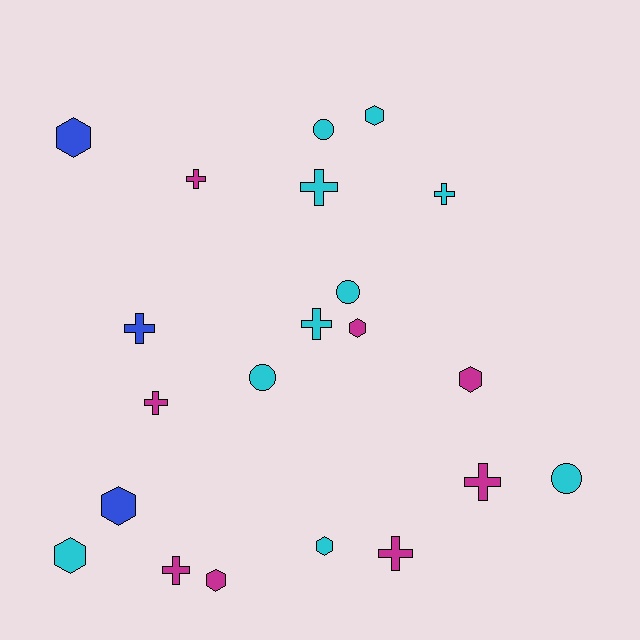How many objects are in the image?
There are 21 objects.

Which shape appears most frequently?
Cross, with 9 objects.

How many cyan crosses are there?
There are 3 cyan crosses.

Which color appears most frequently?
Cyan, with 10 objects.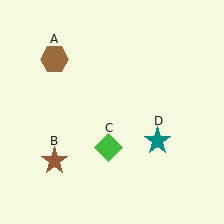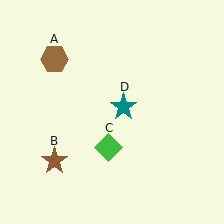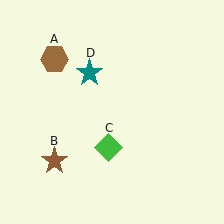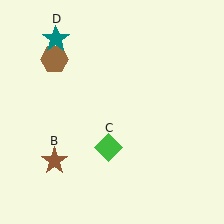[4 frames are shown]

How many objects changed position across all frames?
1 object changed position: teal star (object D).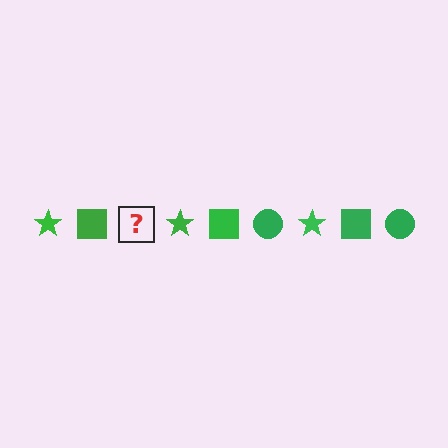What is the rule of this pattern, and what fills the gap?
The rule is that the pattern cycles through star, square, circle shapes in green. The gap should be filled with a green circle.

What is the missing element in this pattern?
The missing element is a green circle.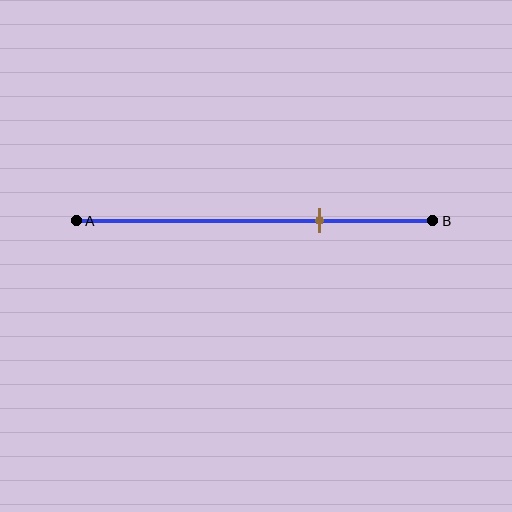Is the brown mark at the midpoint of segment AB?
No, the mark is at about 70% from A, not at the 50% midpoint.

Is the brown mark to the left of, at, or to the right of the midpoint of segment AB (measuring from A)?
The brown mark is to the right of the midpoint of segment AB.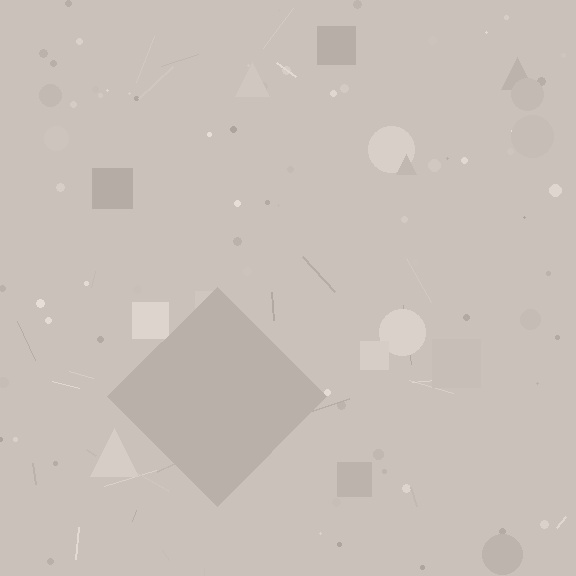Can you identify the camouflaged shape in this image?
The camouflaged shape is a diamond.